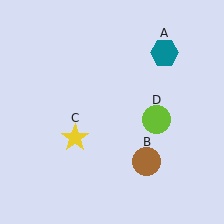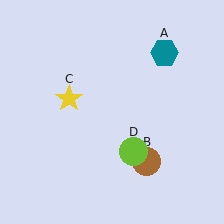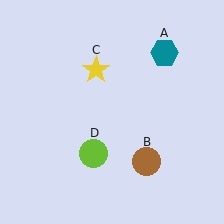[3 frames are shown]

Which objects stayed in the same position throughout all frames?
Teal hexagon (object A) and brown circle (object B) remained stationary.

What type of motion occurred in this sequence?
The yellow star (object C), lime circle (object D) rotated clockwise around the center of the scene.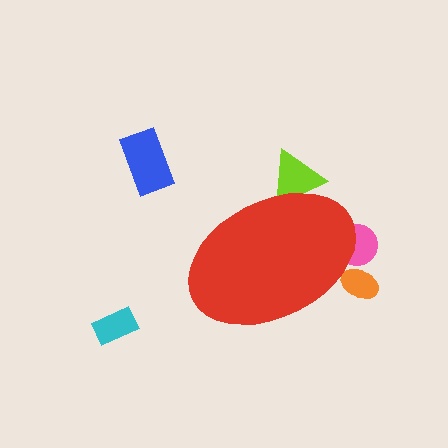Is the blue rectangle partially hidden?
No, the blue rectangle is fully visible.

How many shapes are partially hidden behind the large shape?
3 shapes are partially hidden.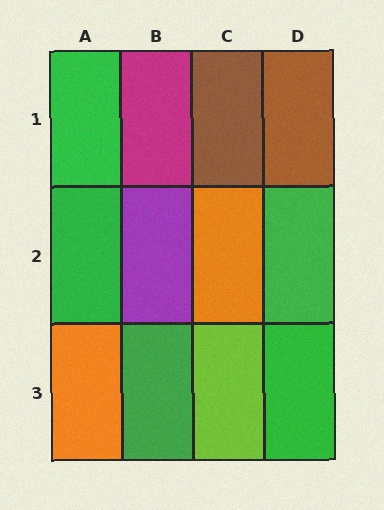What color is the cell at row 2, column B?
Purple.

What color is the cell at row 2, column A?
Green.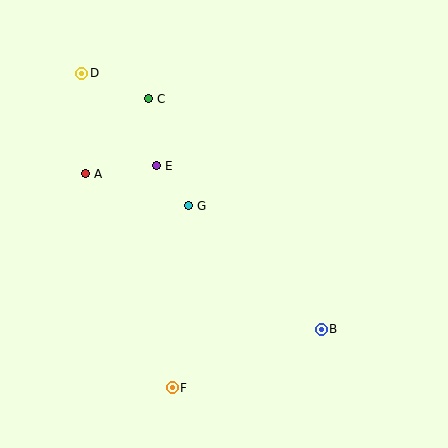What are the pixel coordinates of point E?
Point E is at (157, 166).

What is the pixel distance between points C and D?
The distance between C and D is 72 pixels.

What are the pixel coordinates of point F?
Point F is at (172, 388).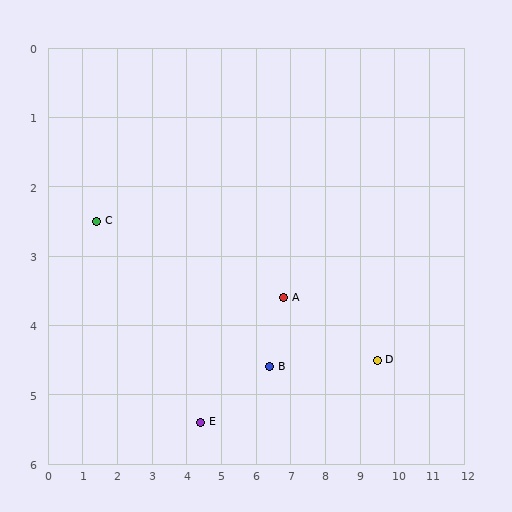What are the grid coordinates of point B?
Point B is at approximately (6.4, 4.6).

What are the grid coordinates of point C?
Point C is at approximately (1.4, 2.5).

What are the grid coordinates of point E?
Point E is at approximately (4.4, 5.4).